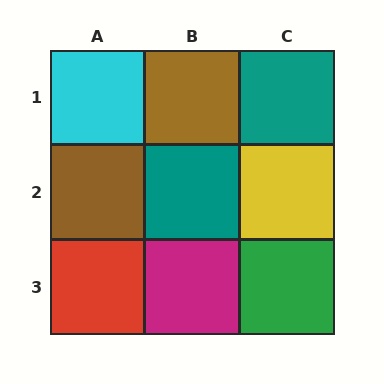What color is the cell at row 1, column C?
Teal.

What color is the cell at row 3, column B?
Magenta.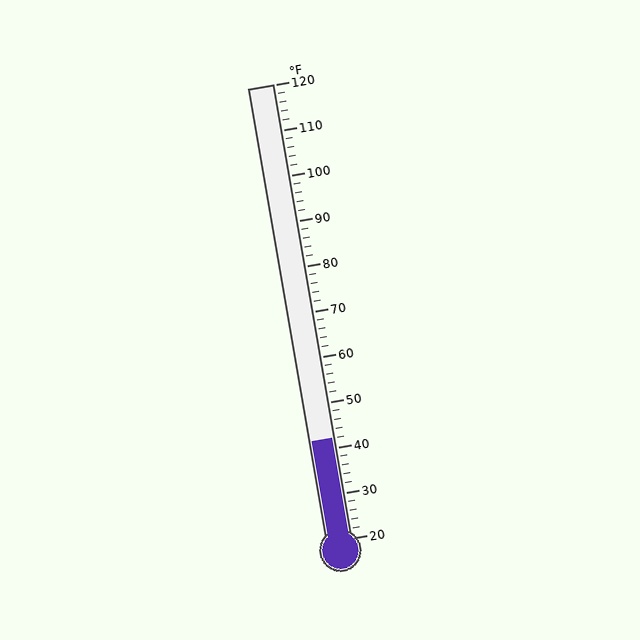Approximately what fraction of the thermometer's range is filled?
The thermometer is filled to approximately 20% of its range.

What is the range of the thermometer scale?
The thermometer scale ranges from 20°F to 120°F.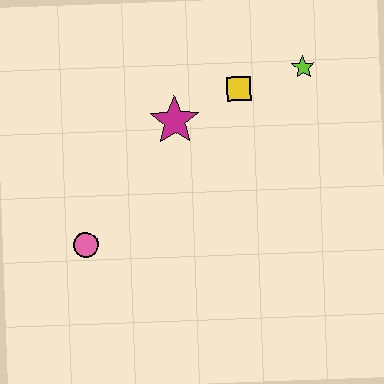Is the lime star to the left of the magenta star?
No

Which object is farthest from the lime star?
The pink circle is farthest from the lime star.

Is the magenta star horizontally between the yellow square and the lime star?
No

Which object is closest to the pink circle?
The magenta star is closest to the pink circle.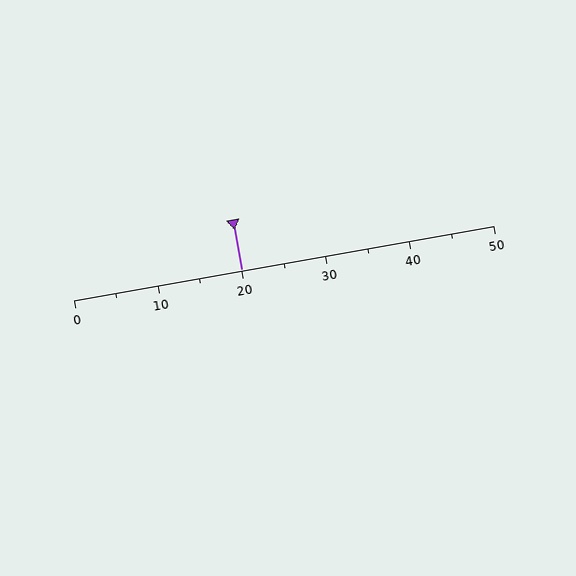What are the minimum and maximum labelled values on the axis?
The axis runs from 0 to 50.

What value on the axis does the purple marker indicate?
The marker indicates approximately 20.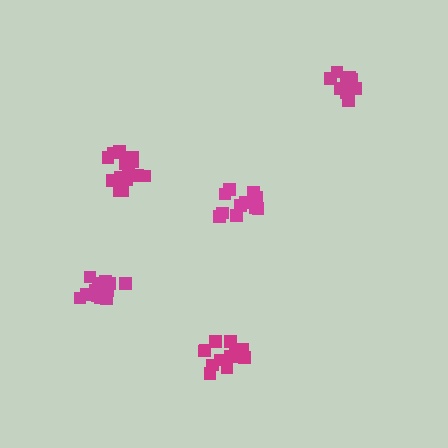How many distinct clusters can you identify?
There are 5 distinct clusters.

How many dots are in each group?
Group 1: 11 dots, Group 2: 15 dots, Group 3: 15 dots, Group 4: 11 dots, Group 5: 17 dots (69 total).